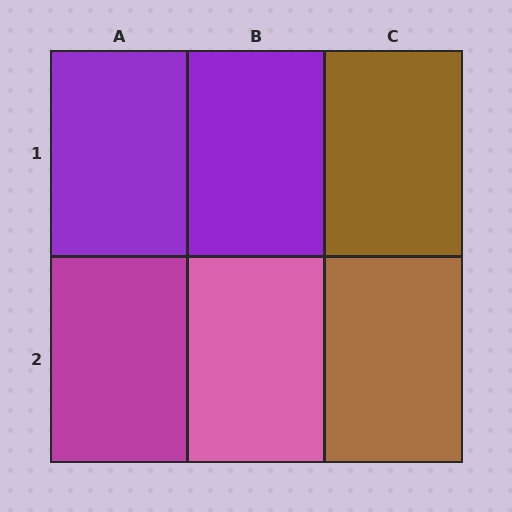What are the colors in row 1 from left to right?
Purple, purple, brown.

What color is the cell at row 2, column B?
Pink.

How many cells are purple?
2 cells are purple.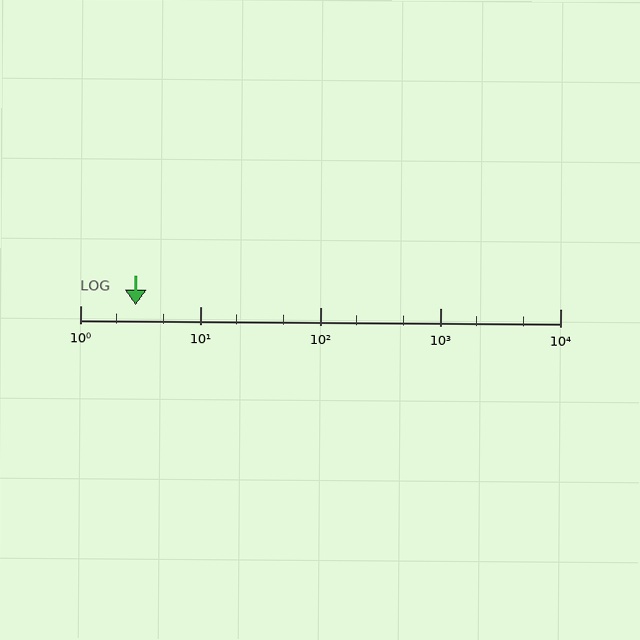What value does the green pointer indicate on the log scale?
The pointer indicates approximately 2.9.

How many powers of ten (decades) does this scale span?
The scale spans 4 decades, from 1 to 10000.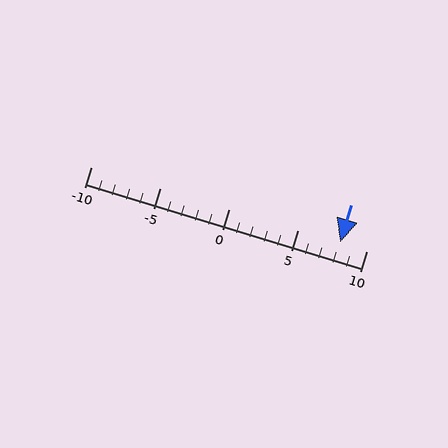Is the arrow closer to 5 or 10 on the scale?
The arrow is closer to 10.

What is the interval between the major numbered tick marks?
The major tick marks are spaced 5 units apart.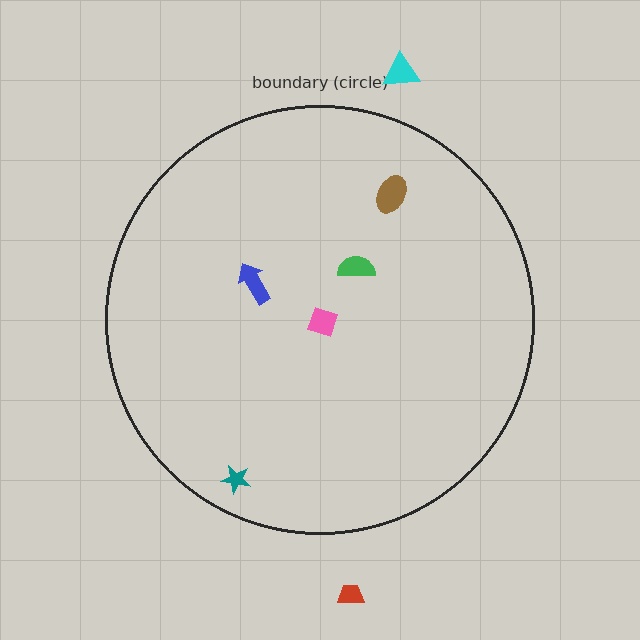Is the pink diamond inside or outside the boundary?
Inside.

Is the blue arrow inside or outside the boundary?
Inside.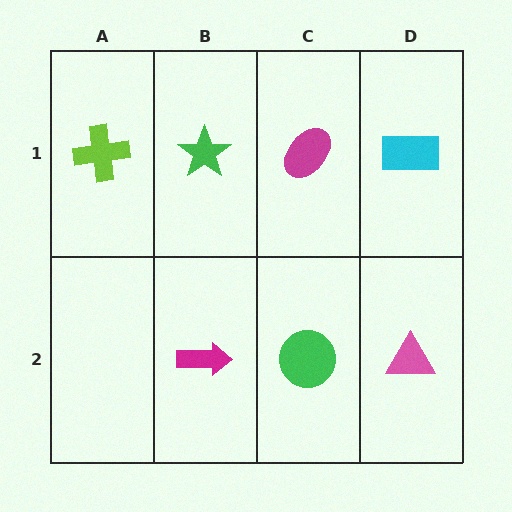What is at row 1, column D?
A cyan rectangle.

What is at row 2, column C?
A green circle.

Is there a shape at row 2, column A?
No, that cell is empty.